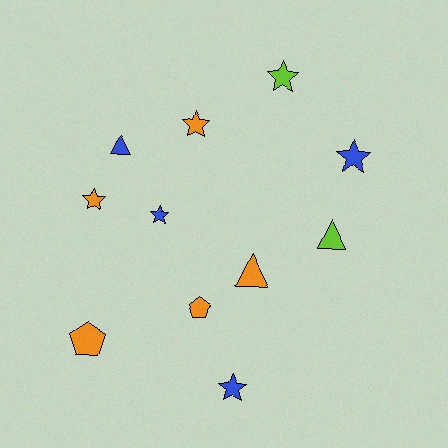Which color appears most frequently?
Orange, with 5 objects.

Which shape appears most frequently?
Star, with 6 objects.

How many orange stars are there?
There are 2 orange stars.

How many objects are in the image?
There are 11 objects.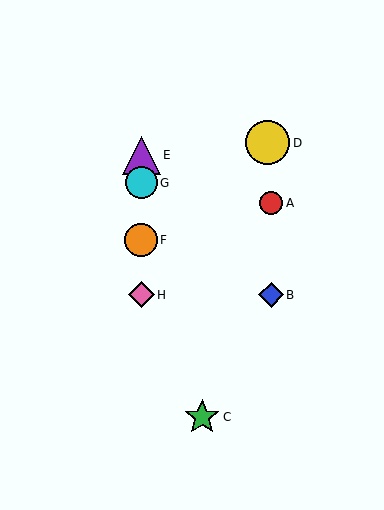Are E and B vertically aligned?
No, E is at x≈141 and B is at x≈271.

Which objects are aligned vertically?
Objects E, F, G, H are aligned vertically.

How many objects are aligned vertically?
4 objects (E, F, G, H) are aligned vertically.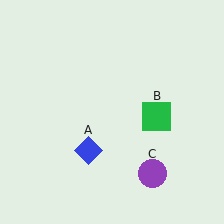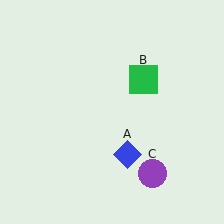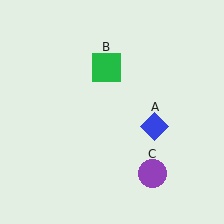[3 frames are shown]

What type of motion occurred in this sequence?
The blue diamond (object A), green square (object B) rotated counterclockwise around the center of the scene.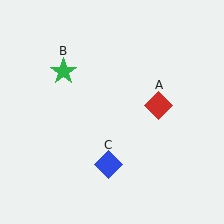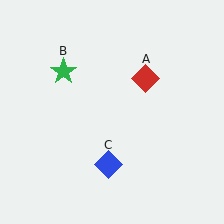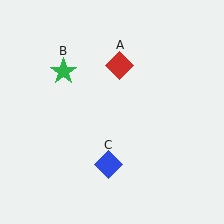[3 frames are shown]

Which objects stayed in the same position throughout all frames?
Green star (object B) and blue diamond (object C) remained stationary.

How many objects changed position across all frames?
1 object changed position: red diamond (object A).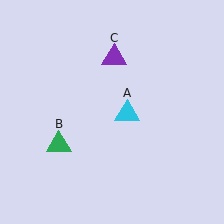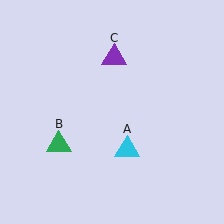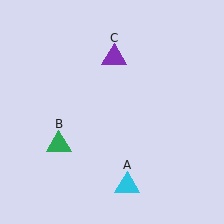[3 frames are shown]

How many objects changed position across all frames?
1 object changed position: cyan triangle (object A).